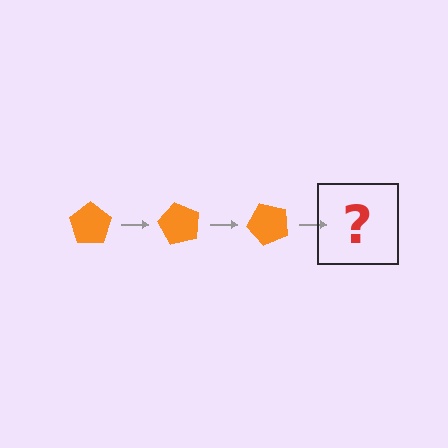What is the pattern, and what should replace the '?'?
The pattern is that the pentagon rotates 60 degrees each step. The '?' should be an orange pentagon rotated 180 degrees.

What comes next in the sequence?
The next element should be an orange pentagon rotated 180 degrees.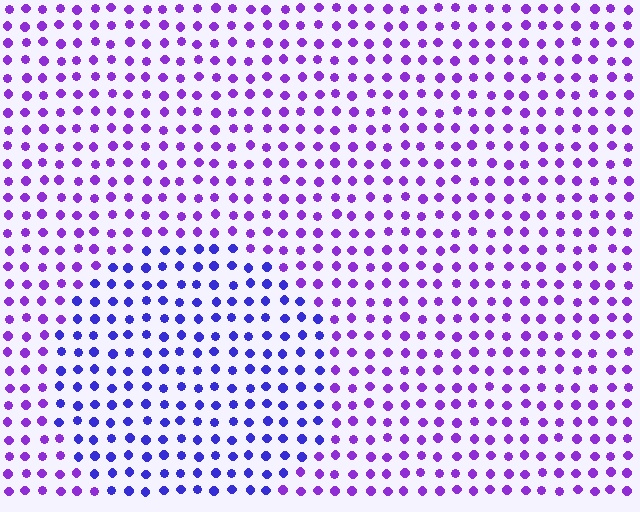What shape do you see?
I see a circle.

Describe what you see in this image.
The image is filled with small purple elements in a uniform arrangement. A circle-shaped region is visible where the elements are tinted to a slightly different hue, forming a subtle color boundary.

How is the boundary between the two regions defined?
The boundary is defined purely by a slight shift in hue (about 33 degrees). Spacing, size, and orientation are identical on both sides.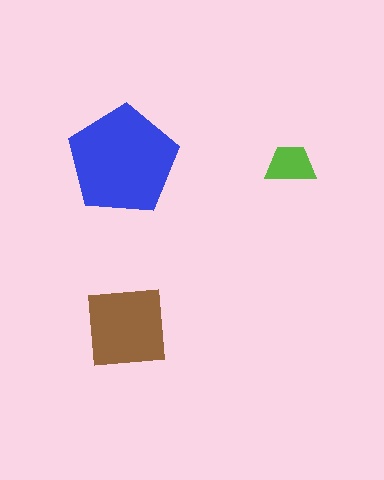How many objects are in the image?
There are 3 objects in the image.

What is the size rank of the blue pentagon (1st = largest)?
1st.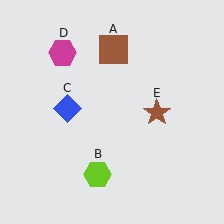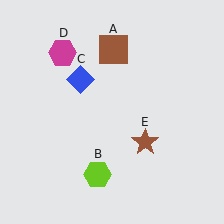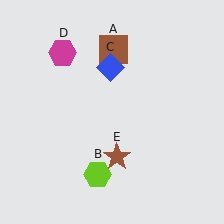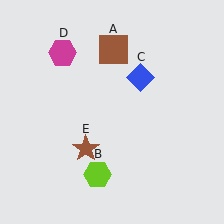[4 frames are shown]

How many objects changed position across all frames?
2 objects changed position: blue diamond (object C), brown star (object E).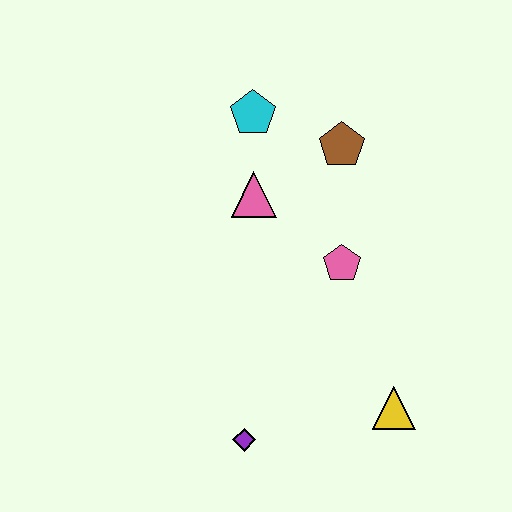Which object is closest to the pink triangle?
The cyan pentagon is closest to the pink triangle.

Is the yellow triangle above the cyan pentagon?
No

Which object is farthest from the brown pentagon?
The purple diamond is farthest from the brown pentagon.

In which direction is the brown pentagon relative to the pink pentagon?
The brown pentagon is above the pink pentagon.